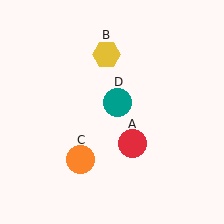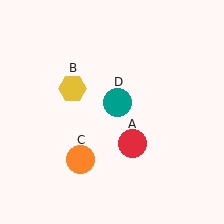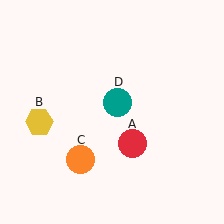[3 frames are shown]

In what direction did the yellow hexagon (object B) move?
The yellow hexagon (object B) moved down and to the left.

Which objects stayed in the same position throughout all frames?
Red circle (object A) and orange circle (object C) and teal circle (object D) remained stationary.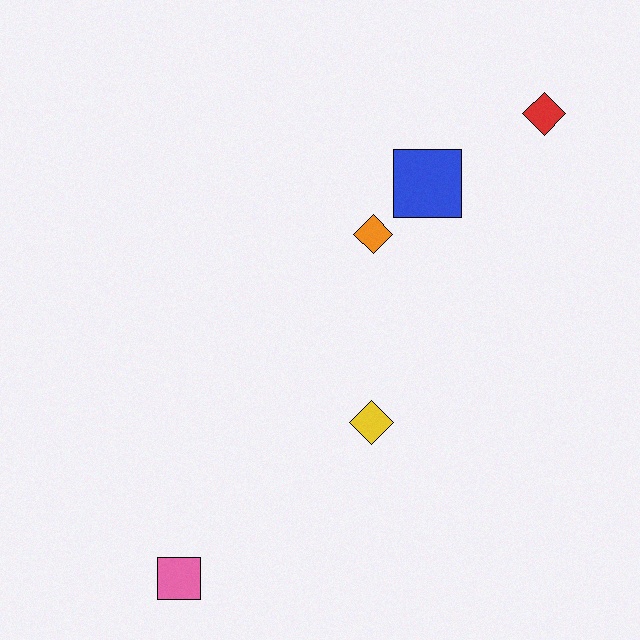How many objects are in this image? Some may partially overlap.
There are 5 objects.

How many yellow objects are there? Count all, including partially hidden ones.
There is 1 yellow object.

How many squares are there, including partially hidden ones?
There are 2 squares.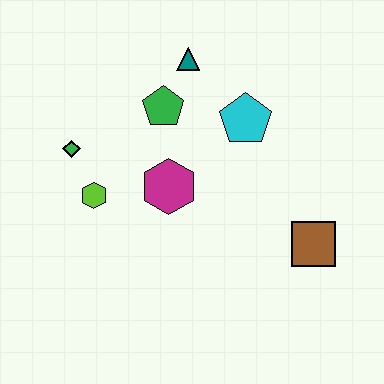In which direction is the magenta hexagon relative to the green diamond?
The magenta hexagon is to the right of the green diamond.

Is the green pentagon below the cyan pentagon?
No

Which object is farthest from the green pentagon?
The brown square is farthest from the green pentagon.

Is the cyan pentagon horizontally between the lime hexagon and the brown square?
Yes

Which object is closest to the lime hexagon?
The green diamond is closest to the lime hexagon.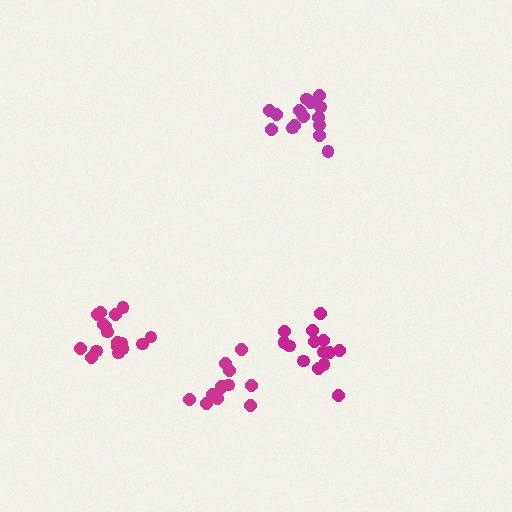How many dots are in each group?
Group 1: 18 dots, Group 2: 14 dots, Group 3: 14 dots, Group 4: 17 dots (63 total).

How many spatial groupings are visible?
There are 4 spatial groupings.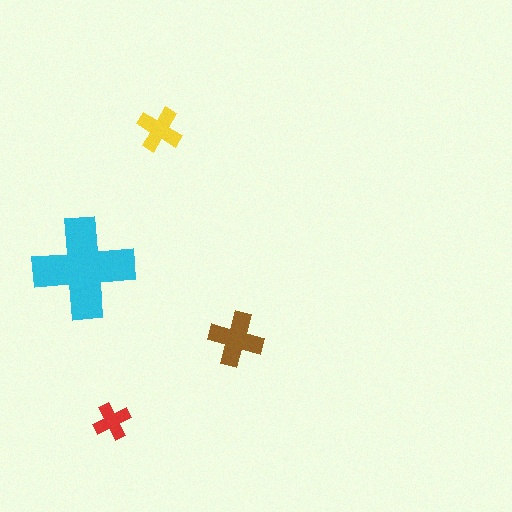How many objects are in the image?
There are 4 objects in the image.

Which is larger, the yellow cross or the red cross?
The yellow one.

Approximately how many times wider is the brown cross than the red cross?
About 1.5 times wider.